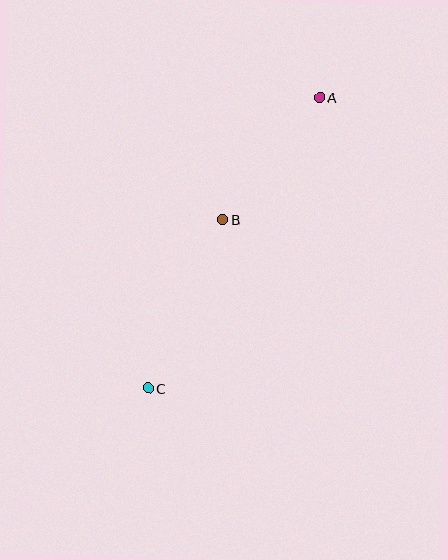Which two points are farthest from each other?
Points A and C are farthest from each other.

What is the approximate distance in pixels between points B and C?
The distance between B and C is approximately 184 pixels.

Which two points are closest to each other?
Points A and B are closest to each other.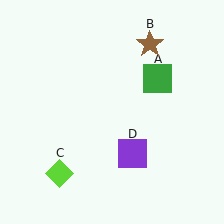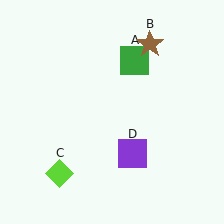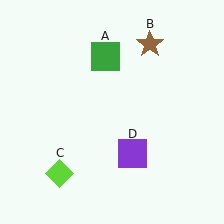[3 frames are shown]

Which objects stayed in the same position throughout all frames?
Brown star (object B) and lime diamond (object C) and purple square (object D) remained stationary.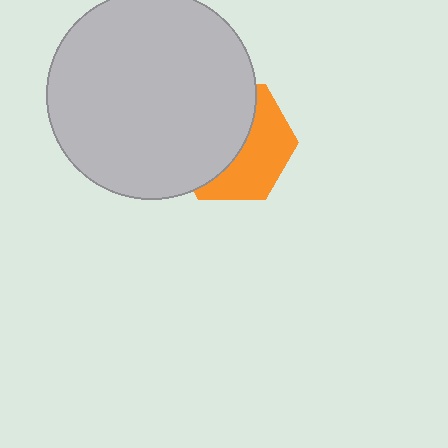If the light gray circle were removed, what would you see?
You would see the complete orange hexagon.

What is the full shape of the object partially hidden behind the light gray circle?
The partially hidden object is an orange hexagon.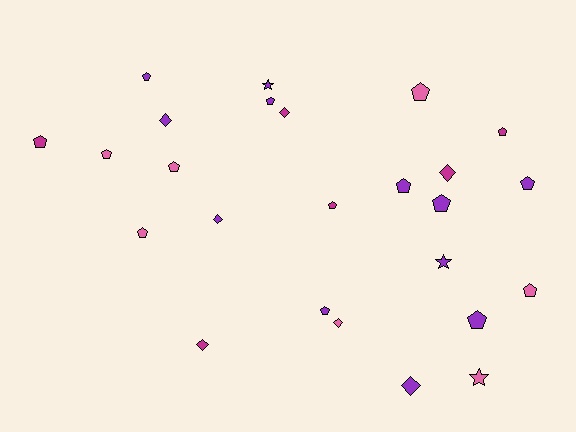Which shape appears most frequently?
Pentagon, with 15 objects.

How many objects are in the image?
There are 25 objects.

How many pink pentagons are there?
There are 5 pink pentagons.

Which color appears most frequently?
Purple, with 12 objects.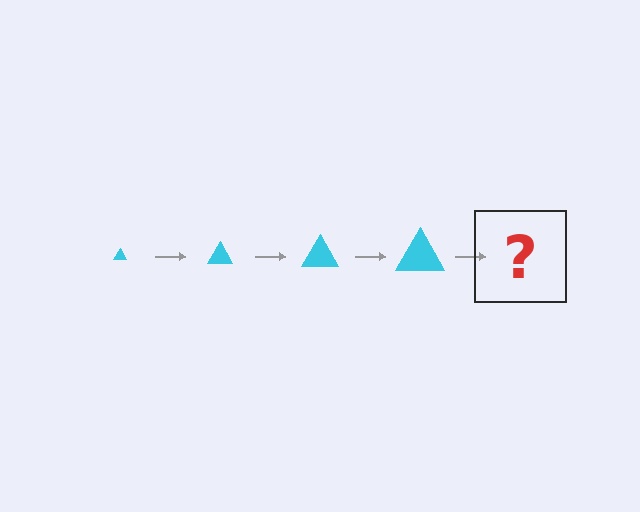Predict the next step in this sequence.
The next step is a cyan triangle, larger than the previous one.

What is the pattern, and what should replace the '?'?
The pattern is that the triangle gets progressively larger each step. The '?' should be a cyan triangle, larger than the previous one.